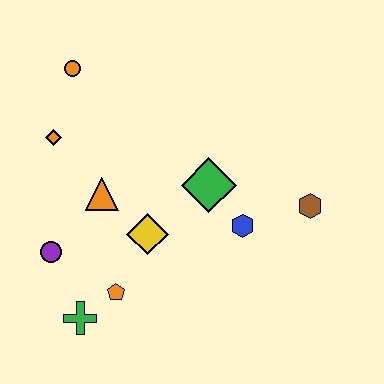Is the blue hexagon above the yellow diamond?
Yes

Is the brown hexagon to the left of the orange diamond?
No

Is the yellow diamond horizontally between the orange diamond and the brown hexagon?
Yes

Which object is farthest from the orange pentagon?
The orange circle is farthest from the orange pentagon.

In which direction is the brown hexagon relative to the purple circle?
The brown hexagon is to the right of the purple circle.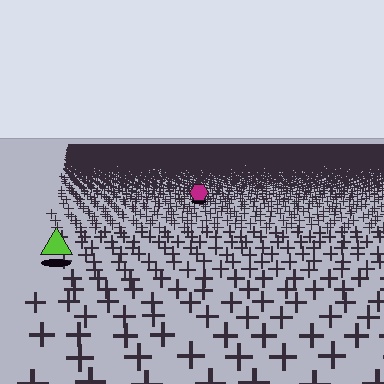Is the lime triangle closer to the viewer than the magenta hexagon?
Yes. The lime triangle is closer — you can tell from the texture gradient: the ground texture is coarser near it.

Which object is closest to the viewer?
The lime triangle is closest. The texture marks near it are larger and more spread out.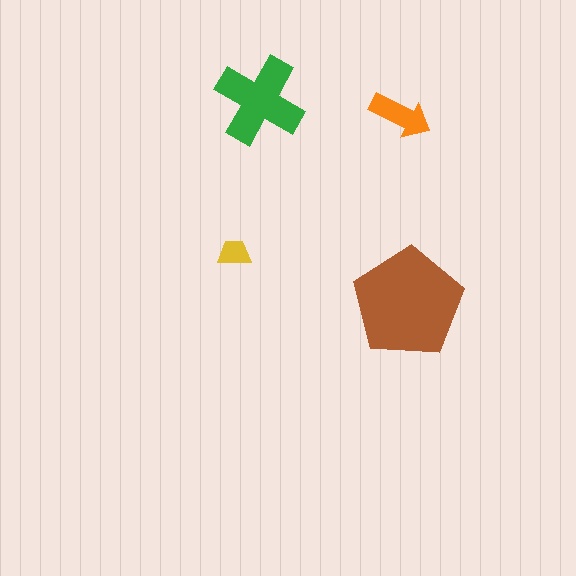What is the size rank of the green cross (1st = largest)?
2nd.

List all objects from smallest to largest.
The yellow trapezoid, the orange arrow, the green cross, the brown pentagon.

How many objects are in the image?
There are 4 objects in the image.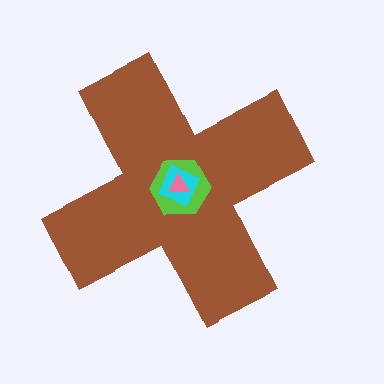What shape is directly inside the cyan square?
The pink triangle.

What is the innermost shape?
The pink triangle.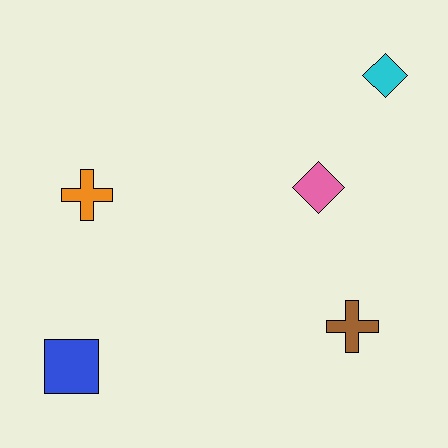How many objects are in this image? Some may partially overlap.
There are 5 objects.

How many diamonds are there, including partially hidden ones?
There are 2 diamonds.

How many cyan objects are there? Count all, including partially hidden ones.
There is 1 cyan object.